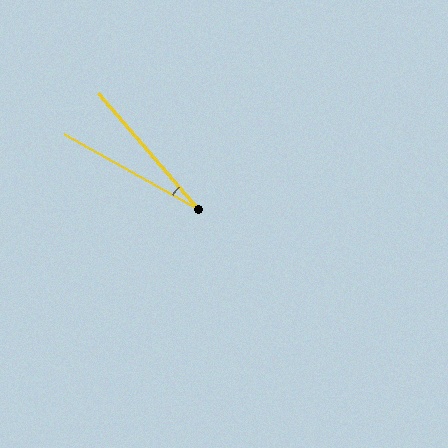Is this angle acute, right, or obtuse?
It is acute.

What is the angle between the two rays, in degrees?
Approximately 20 degrees.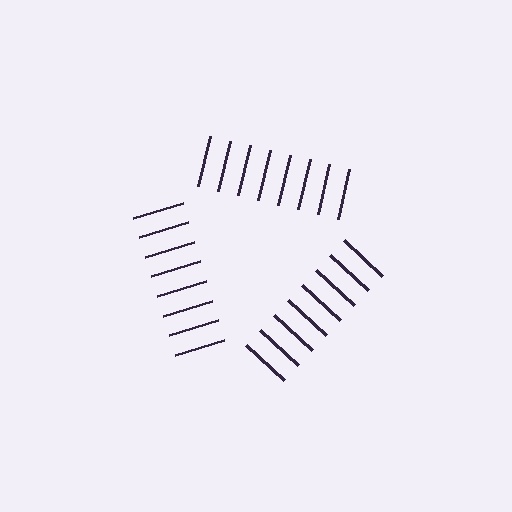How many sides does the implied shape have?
3 sides — the line-ends trace a triangle.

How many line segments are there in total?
24 — 8 along each of the 3 edges.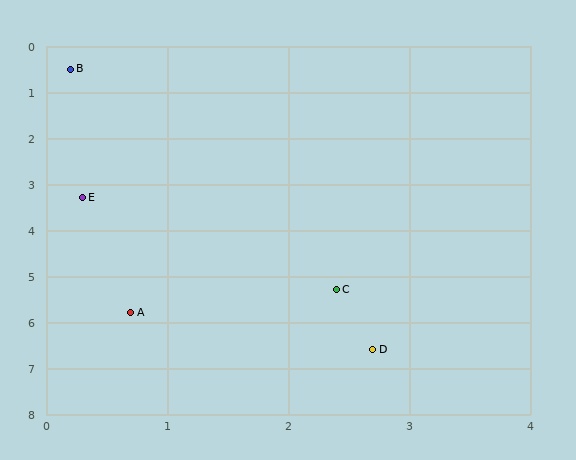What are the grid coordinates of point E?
Point E is at approximately (0.3, 3.3).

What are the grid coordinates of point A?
Point A is at approximately (0.7, 5.8).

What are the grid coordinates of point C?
Point C is at approximately (2.4, 5.3).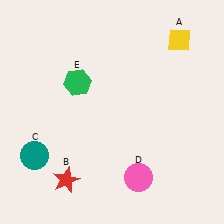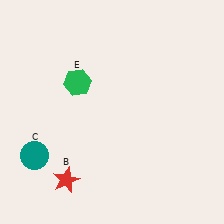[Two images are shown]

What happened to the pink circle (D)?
The pink circle (D) was removed in Image 2. It was in the bottom-right area of Image 1.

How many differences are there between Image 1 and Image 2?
There are 2 differences between the two images.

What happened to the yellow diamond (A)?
The yellow diamond (A) was removed in Image 2. It was in the top-right area of Image 1.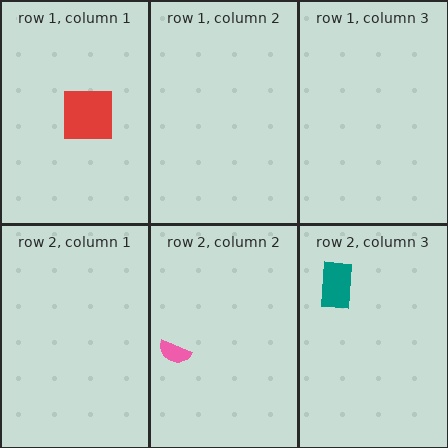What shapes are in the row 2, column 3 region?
The teal rectangle.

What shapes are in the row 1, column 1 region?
The red square.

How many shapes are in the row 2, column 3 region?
1.